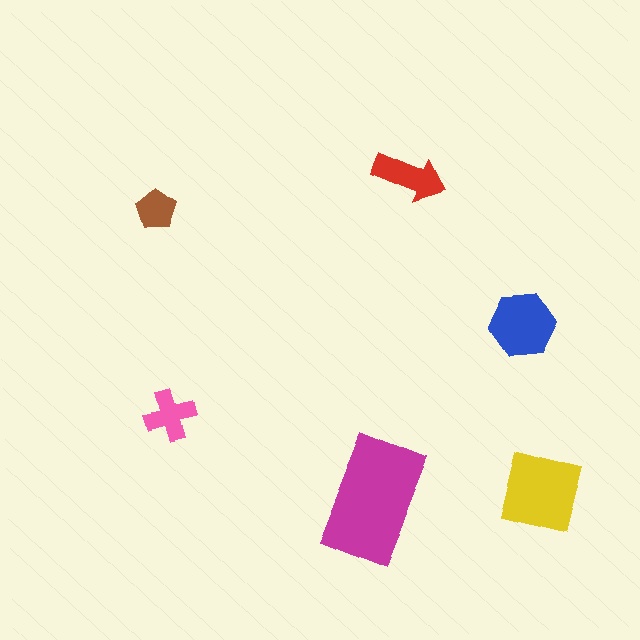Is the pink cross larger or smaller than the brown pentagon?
Larger.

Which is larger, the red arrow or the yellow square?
The yellow square.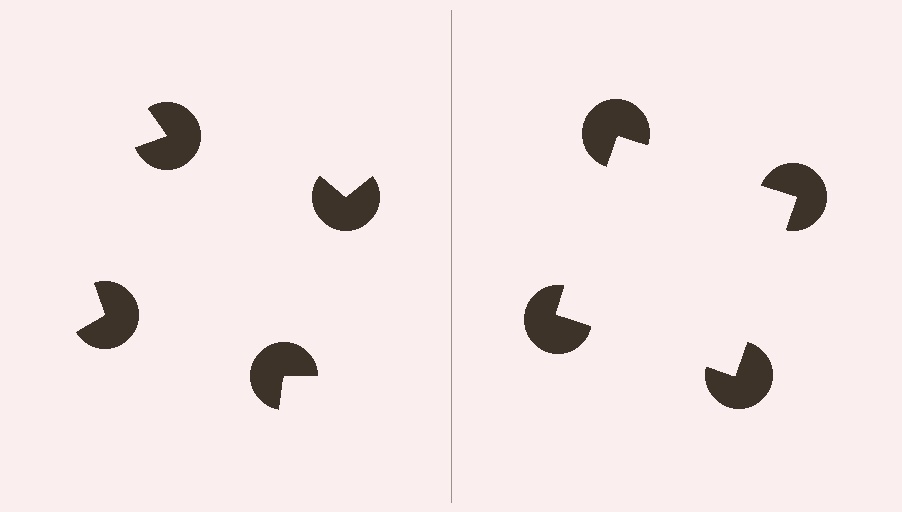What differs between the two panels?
The pac-man discs are positioned identically on both sides; only the wedge orientations differ. On the right they align to a square; on the left they are misaligned.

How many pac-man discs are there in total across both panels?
8 — 4 on each side.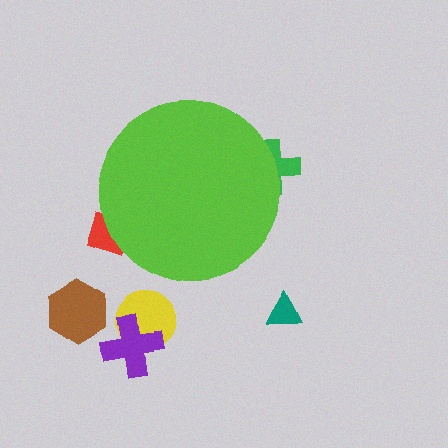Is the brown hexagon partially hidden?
No, the brown hexagon is fully visible.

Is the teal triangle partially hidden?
No, the teal triangle is fully visible.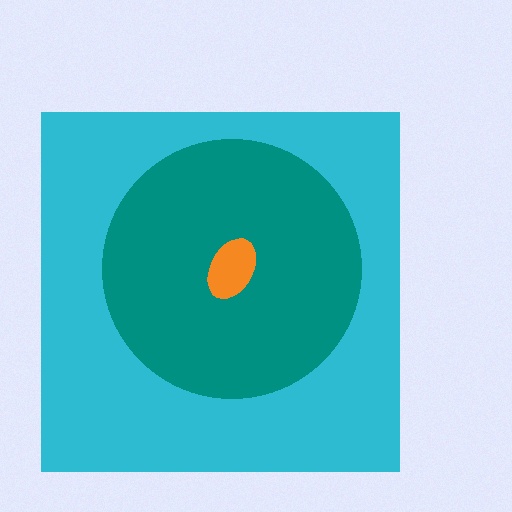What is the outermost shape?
The cyan square.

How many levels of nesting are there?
3.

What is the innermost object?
The orange ellipse.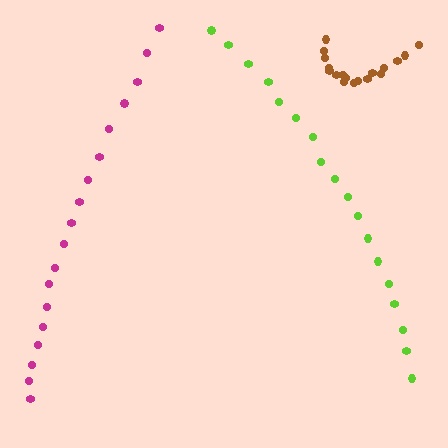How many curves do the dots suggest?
There are 3 distinct paths.